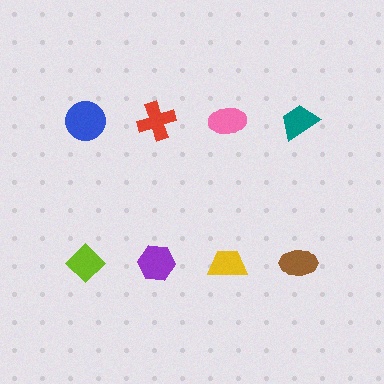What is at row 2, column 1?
A lime diamond.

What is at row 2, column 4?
A brown ellipse.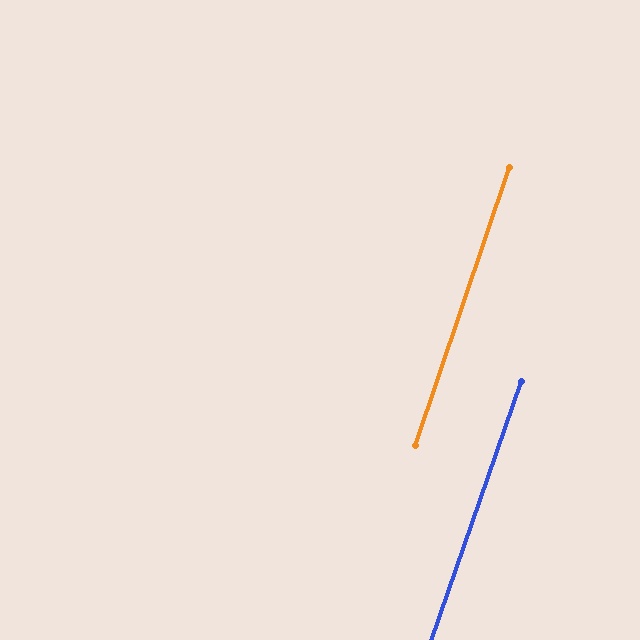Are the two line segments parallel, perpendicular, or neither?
Parallel — their directions differ by only 0.3°.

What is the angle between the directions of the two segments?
Approximately 0 degrees.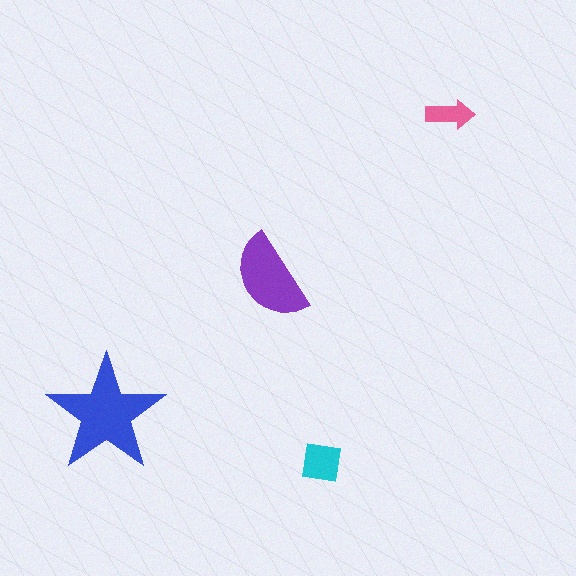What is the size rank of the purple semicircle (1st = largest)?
2nd.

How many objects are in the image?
There are 4 objects in the image.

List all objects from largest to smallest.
The blue star, the purple semicircle, the cyan square, the pink arrow.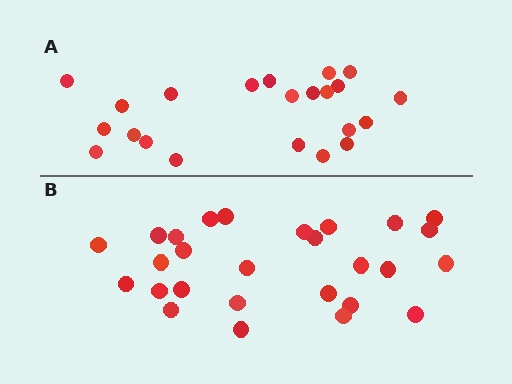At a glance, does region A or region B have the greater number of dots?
Region B (the bottom region) has more dots.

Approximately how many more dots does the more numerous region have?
Region B has about 5 more dots than region A.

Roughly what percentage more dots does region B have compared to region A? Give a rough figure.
About 25% more.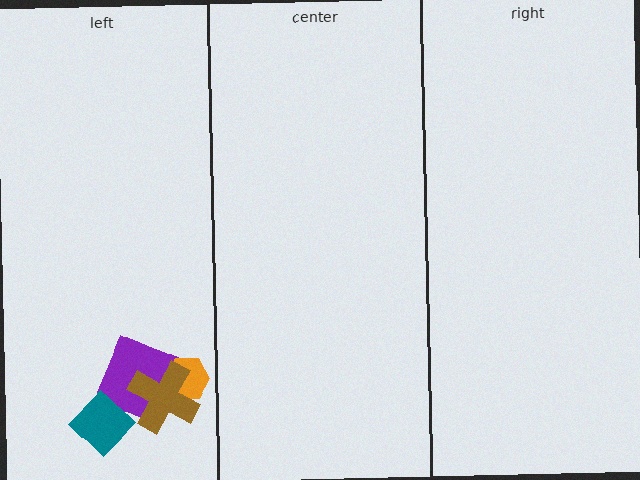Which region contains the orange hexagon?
The left region.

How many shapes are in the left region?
4.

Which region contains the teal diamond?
The left region.